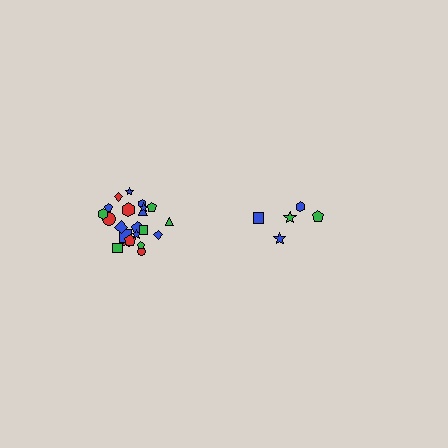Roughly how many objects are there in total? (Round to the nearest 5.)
Roughly 30 objects in total.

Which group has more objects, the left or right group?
The left group.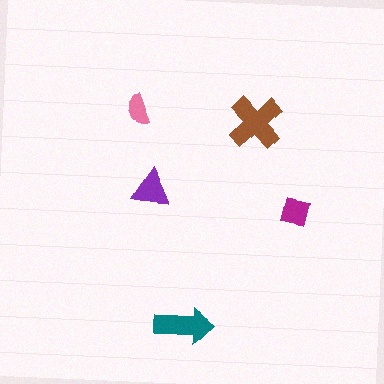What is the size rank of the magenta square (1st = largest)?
4th.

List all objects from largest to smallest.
The brown cross, the teal arrow, the purple triangle, the magenta square, the pink semicircle.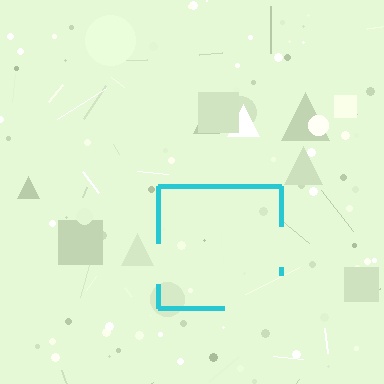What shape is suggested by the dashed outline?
The dashed outline suggests a square.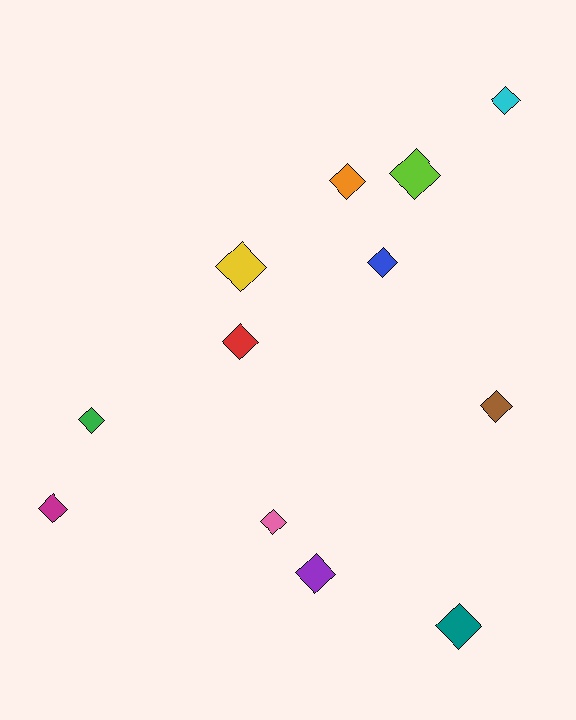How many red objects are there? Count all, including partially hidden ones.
There is 1 red object.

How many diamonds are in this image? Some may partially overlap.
There are 12 diamonds.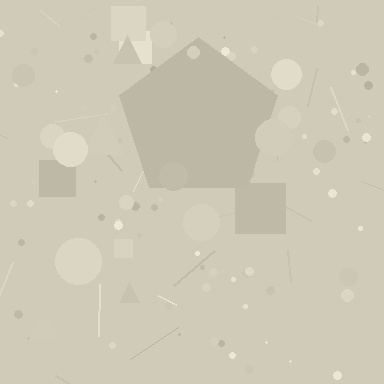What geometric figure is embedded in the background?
A pentagon is embedded in the background.